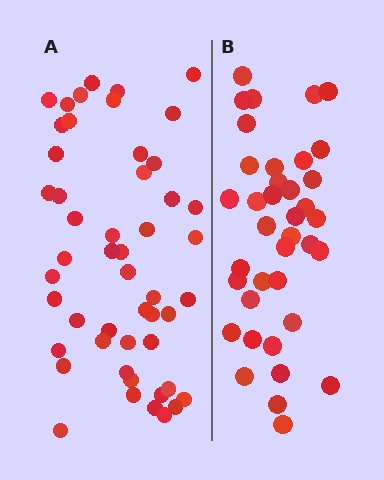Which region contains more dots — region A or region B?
Region A (the left region) has more dots.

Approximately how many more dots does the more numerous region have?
Region A has roughly 12 or so more dots than region B.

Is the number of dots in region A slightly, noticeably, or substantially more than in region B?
Region A has noticeably more, but not dramatically so. The ratio is roughly 1.3 to 1.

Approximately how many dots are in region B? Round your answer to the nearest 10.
About 40 dots. (The exact count is 38, which rounds to 40.)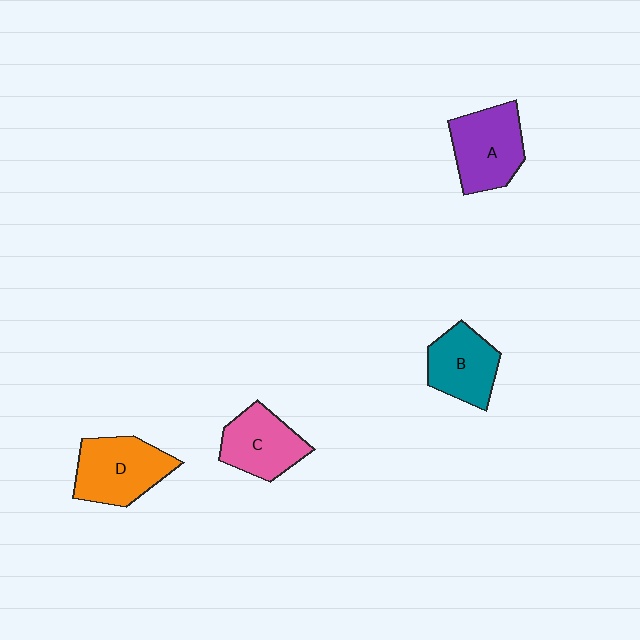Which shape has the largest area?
Shape D (orange).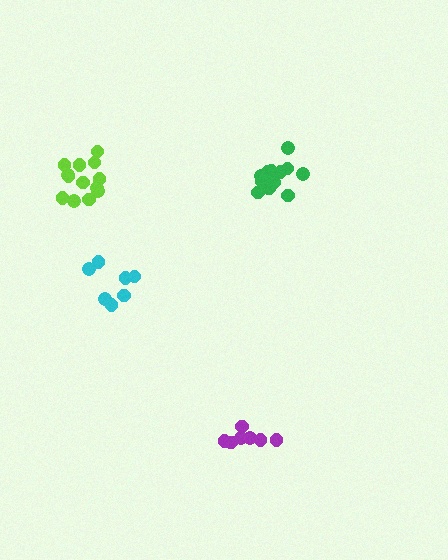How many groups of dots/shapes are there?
There are 4 groups.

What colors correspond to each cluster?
The clusters are colored: cyan, green, lime, purple.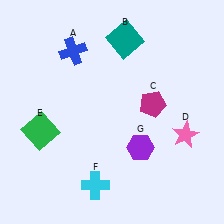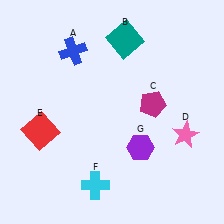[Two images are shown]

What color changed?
The square (E) changed from green in Image 1 to red in Image 2.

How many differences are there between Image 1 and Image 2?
There is 1 difference between the two images.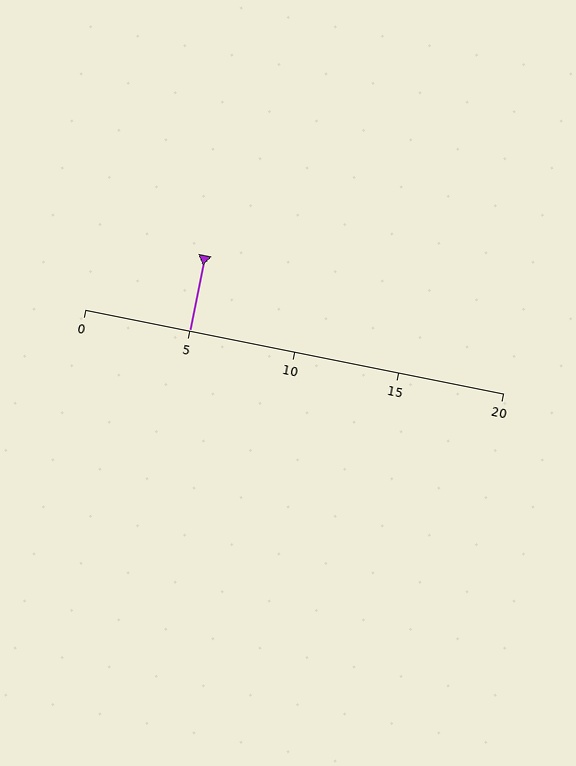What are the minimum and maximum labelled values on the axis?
The axis runs from 0 to 20.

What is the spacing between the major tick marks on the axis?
The major ticks are spaced 5 apart.